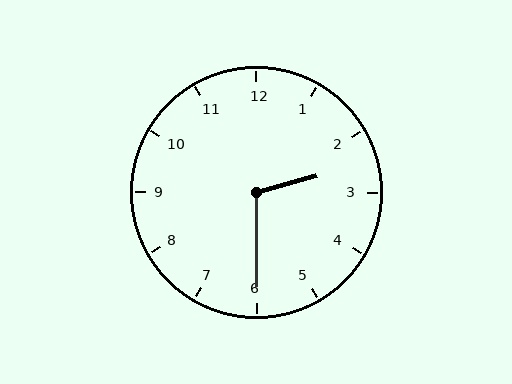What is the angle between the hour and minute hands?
Approximately 105 degrees.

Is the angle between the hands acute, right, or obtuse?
It is obtuse.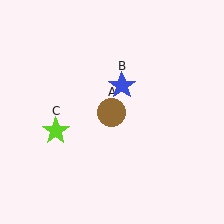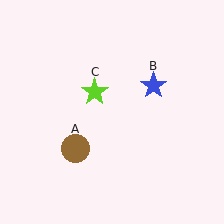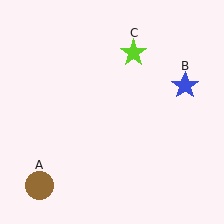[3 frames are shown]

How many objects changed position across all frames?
3 objects changed position: brown circle (object A), blue star (object B), lime star (object C).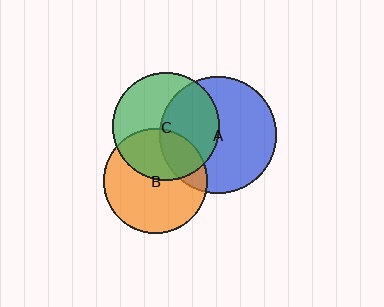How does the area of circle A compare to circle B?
Approximately 1.2 times.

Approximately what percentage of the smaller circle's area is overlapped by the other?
Approximately 40%.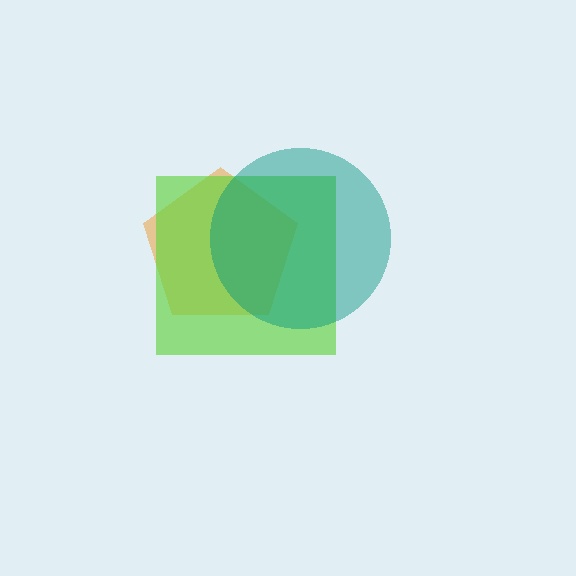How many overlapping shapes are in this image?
There are 3 overlapping shapes in the image.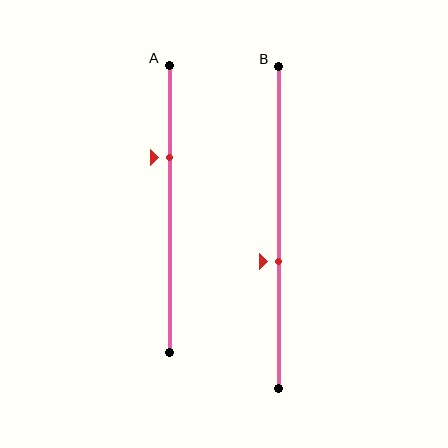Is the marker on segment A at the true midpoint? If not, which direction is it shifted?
No, the marker on segment A is shifted upward by about 18% of the segment length.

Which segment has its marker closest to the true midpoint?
Segment B has its marker closest to the true midpoint.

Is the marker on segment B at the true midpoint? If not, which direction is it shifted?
No, the marker on segment B is shifted downward by about 11% of the segment length.